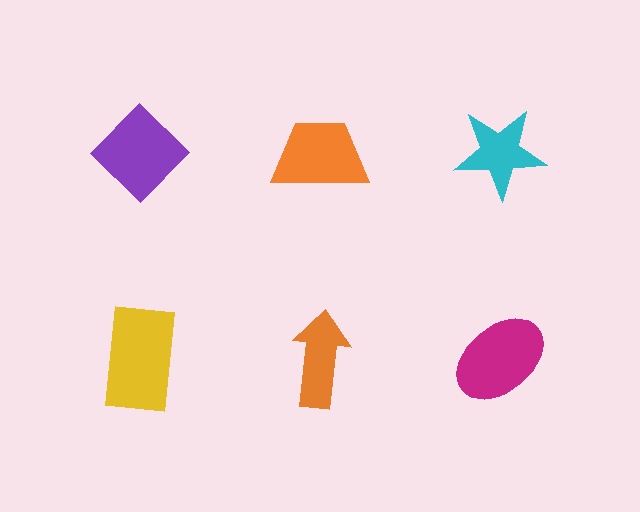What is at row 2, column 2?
An orange arrow.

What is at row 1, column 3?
A cyan star.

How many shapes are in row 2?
3 shapes.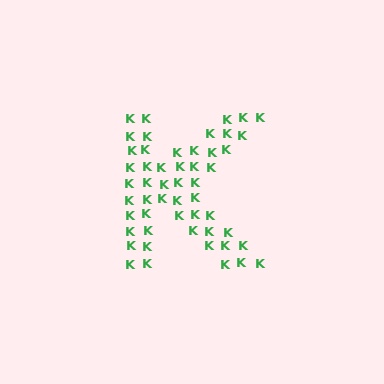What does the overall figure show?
The overall figure shows the letter K.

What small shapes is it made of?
It is made of small letter K's.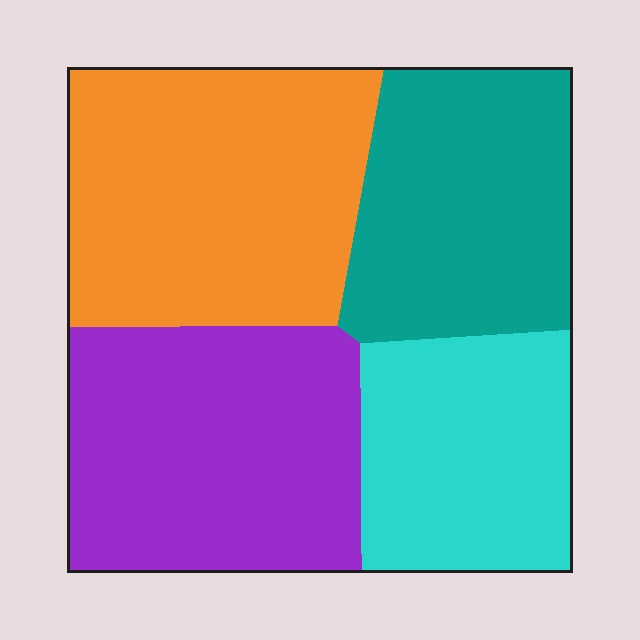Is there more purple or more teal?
Purple.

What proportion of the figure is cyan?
Cyan covers roughly 20% of the figure.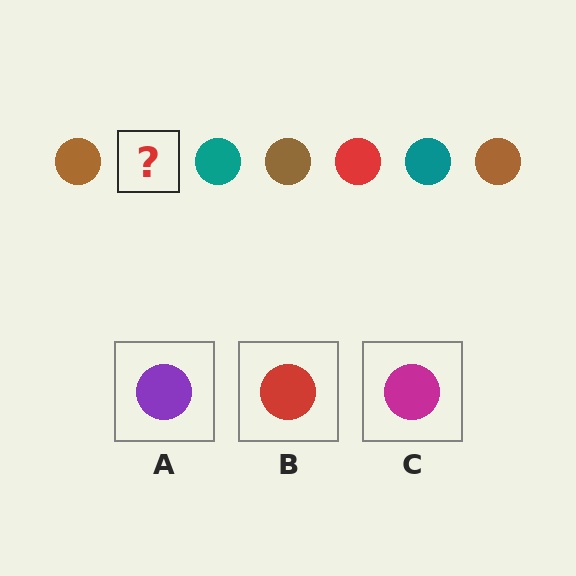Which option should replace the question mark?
Option B.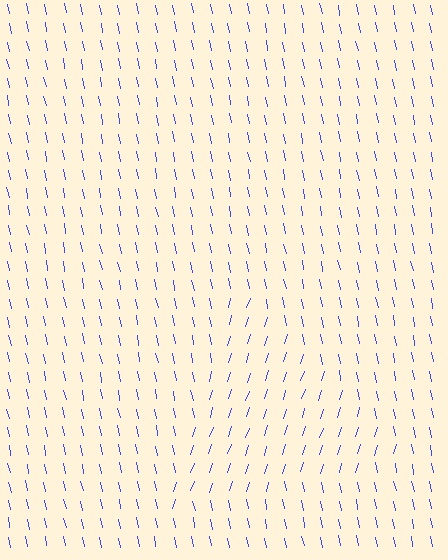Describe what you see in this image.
The image is filled with small blue line segments. A triangle region in the image has lines oriented differently from the surrounding lines, creating a visible texture boundary.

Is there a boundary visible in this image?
Yes, there is a texture boundary formed by a change in line orientation.